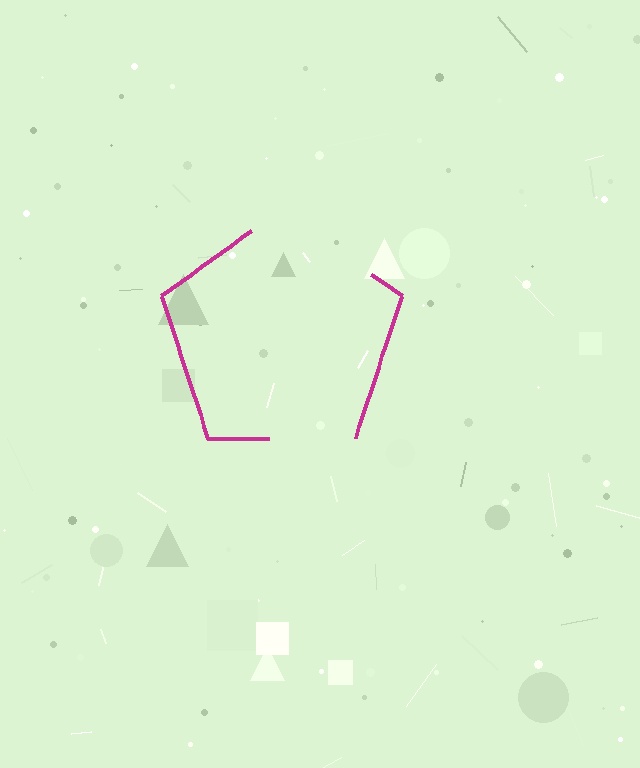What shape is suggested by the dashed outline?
The dashed outline suggests a pentagon.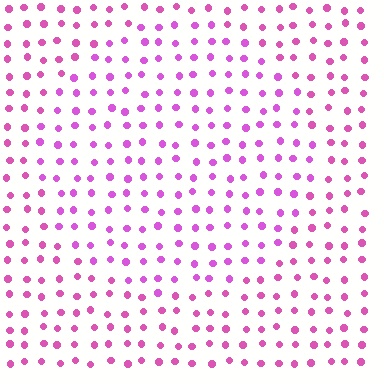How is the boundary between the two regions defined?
The boundary is defined purely by a slight shift in hue (about 20 degrees). Spacing, size, and orientation are identical on both sides.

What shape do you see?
I see a circle.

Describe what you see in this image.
The image is filled with small pink elements in a uniform arrangement. A circle-shaped region is visible where the elements are tinted to a slightly different hue, forming a subtle color boundary.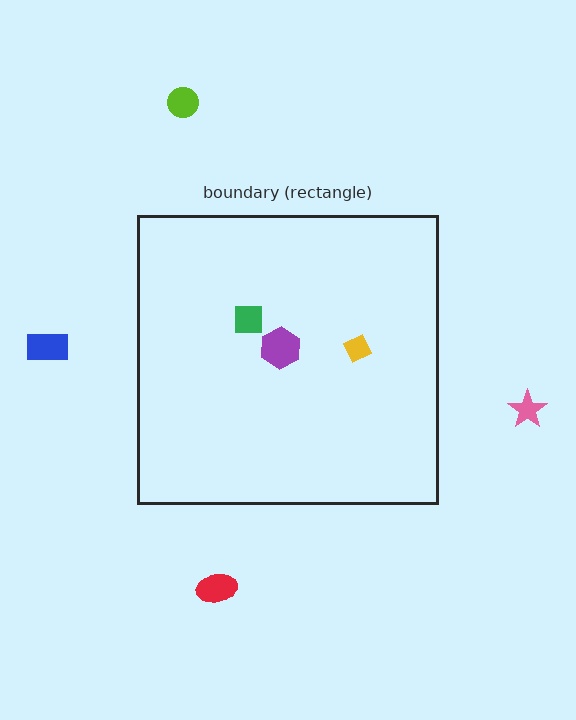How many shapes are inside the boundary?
3 inside, 4 outside.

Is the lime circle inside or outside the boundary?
Outside.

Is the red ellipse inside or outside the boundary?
Outside.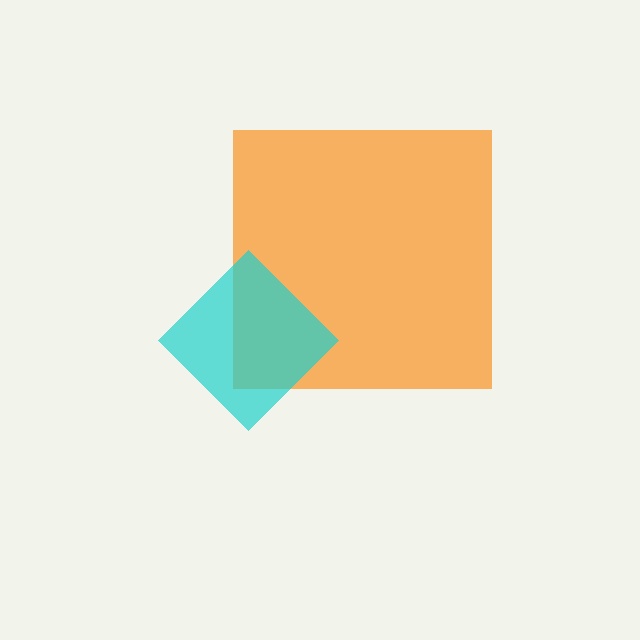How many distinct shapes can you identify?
There are 2 distinct shapes: an orange square, a cyan diamond.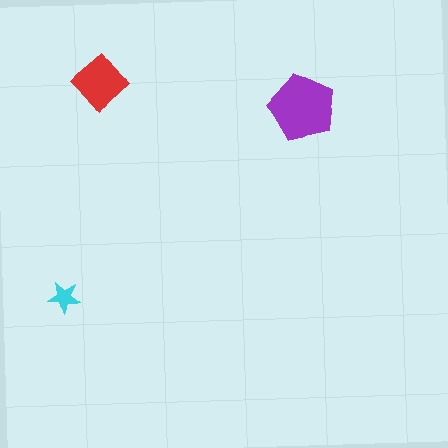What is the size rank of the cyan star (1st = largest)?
3rd.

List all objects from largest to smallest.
The purple pentagon, the red diamond, the cyan star.